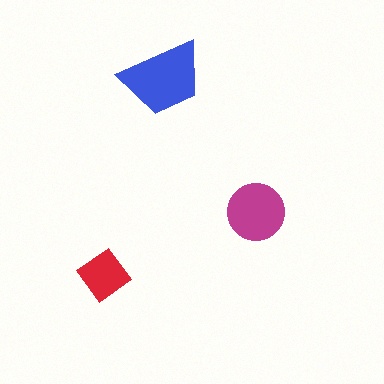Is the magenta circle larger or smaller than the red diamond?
Larger.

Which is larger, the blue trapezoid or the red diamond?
The blue trapezoid.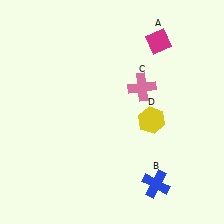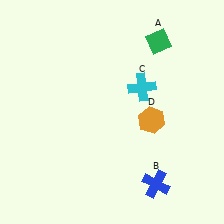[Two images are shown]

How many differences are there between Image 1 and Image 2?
There are 3 differences between the two images.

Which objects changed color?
A changed from magenta to green. C changed from pink to cyan. D changed from yellow to orange.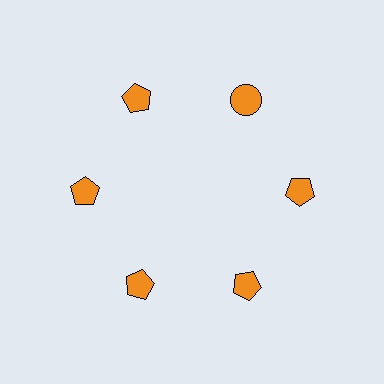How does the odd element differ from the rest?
It has a different shape: circle instead of pentagon.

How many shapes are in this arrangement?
There are 6 shapes arranged in a ring pattern.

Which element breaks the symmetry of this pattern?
The orange circle at roughly the 1 o'clock position breaks the symmetry. All other shapes are orange pentagons.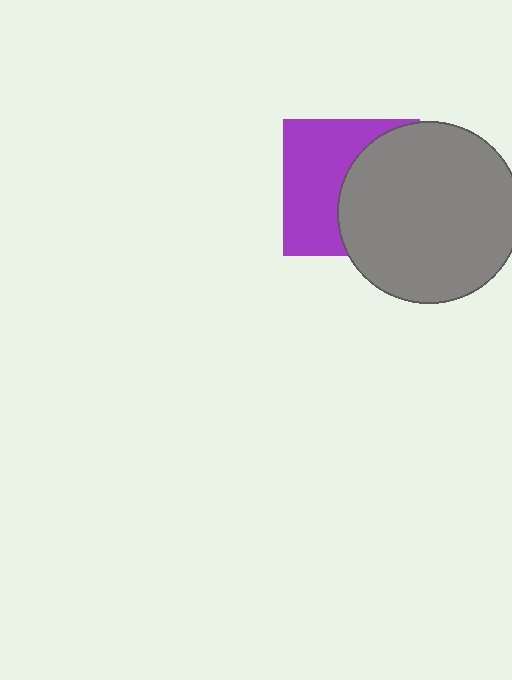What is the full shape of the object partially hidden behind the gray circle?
The partially hidden object is a purple square.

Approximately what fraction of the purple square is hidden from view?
Roughly 49% of the purple square is hidden behind the gray circle.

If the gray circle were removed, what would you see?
You would see the complete purple square.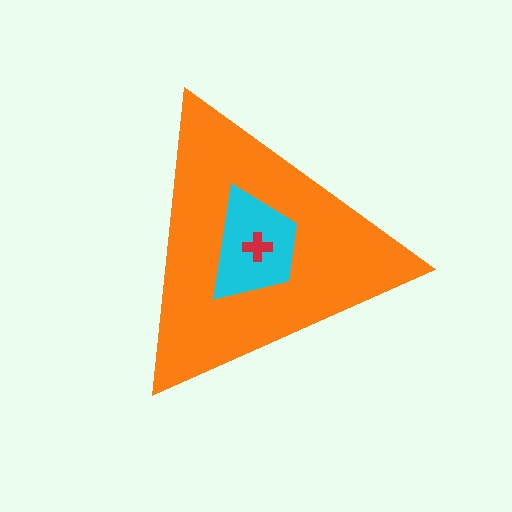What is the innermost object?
The red cross.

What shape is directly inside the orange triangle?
The cyan trapezoid.